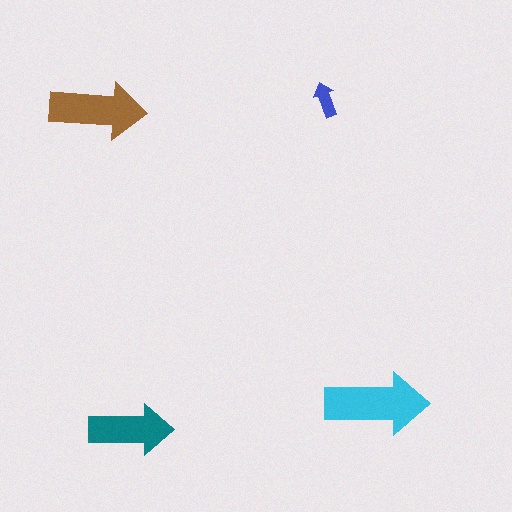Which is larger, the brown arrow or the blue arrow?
The brown one.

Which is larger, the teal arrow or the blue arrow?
The teal one.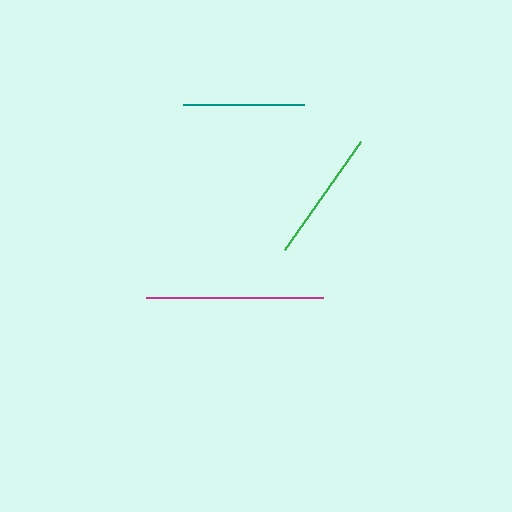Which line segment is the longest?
The magenta line is the longest at approximately 178 pixels.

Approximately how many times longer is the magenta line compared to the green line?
The magenta line is approximately 1.3 times the length of the green line.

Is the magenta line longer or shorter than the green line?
The magenta line is longer than the green line.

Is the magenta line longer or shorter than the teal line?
The magenta line is longer than the teal line.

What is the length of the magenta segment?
The magenta segment is approximately 178 pixels long.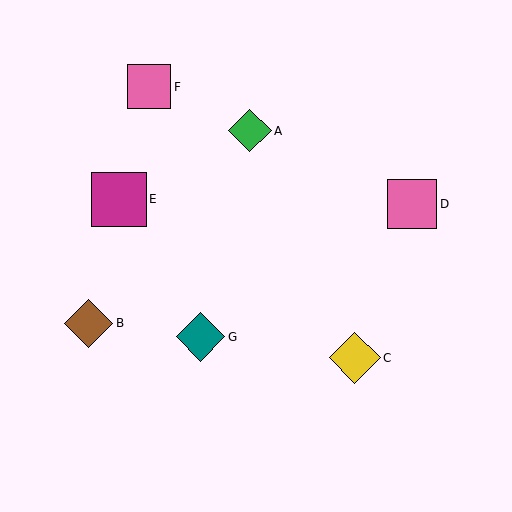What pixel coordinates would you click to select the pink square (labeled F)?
Click at (149, 87) to select the pink square F.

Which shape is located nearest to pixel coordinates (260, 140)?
The green diamond (labeled A) at (250, 131) is nearest to that location.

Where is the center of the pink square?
The center of the pink square is at (412, 204).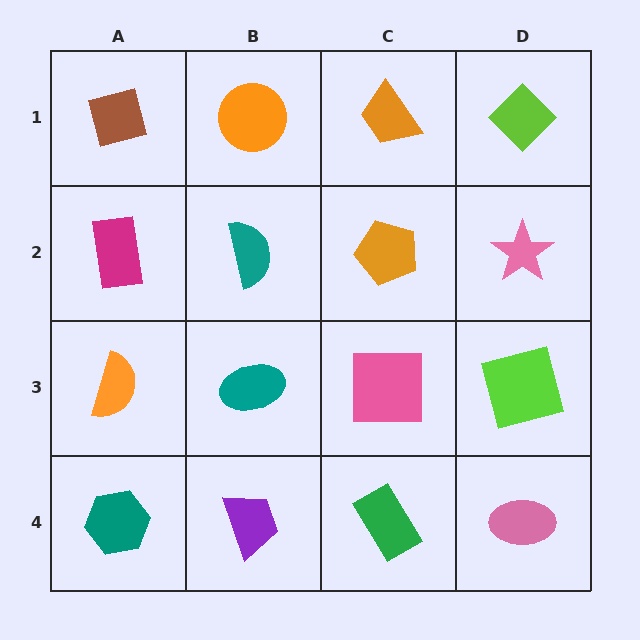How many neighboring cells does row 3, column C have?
4.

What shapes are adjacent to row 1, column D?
A pink star (row 2, column D), an orange trapezoid (row 1, column C).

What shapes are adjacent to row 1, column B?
A teal semicircle (row 2, column B), a brown diamond (row 1, column A), an orange trapezoid (row 1, column C).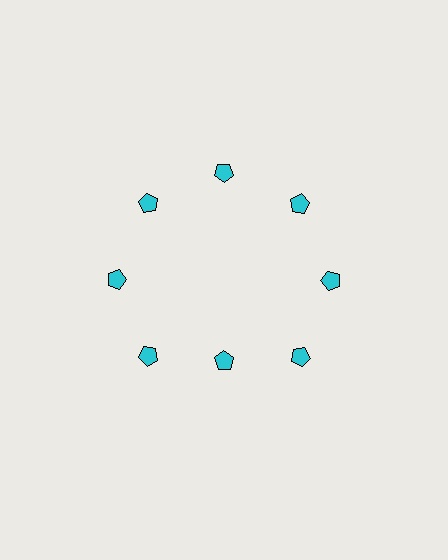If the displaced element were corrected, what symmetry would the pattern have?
It would have 8-fold rotational symmetry — the pattern would map onto itself every 45 degrees.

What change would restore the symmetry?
The symmetry would be restored by moving it outward, back onto the ring so that all 8 pentagons sit at equal angles and equal distance from the center.